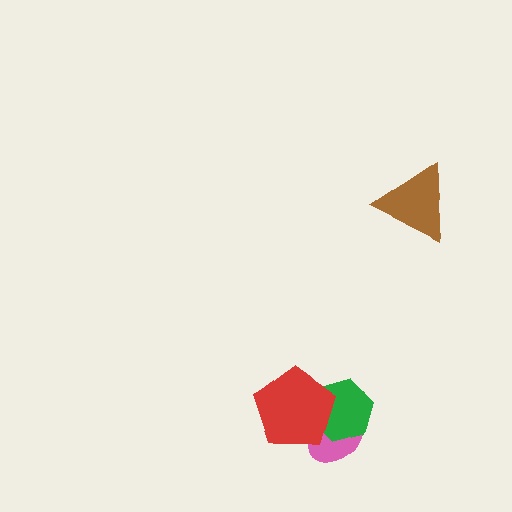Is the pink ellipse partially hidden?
Yes, it is partially covered by another shape.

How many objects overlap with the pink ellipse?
2 objects overlap with the pink ellipse.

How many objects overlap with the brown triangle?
0 objects overlap with the brown triangle.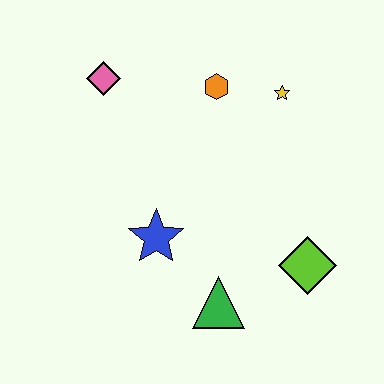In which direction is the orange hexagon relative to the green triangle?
The orange hexagon is above the green triangle.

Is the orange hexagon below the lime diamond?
No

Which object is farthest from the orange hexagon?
The green triangle is farthest from the orange hexagon.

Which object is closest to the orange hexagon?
The yellow star is closest to the orange hexagon.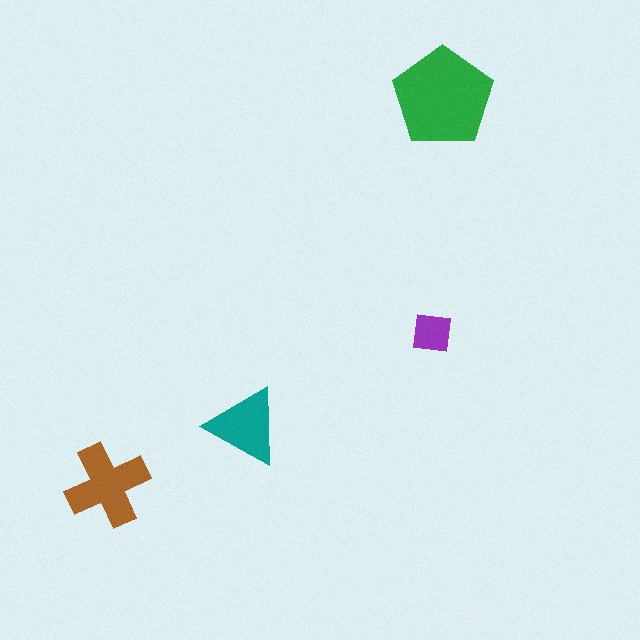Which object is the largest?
The green pentagon.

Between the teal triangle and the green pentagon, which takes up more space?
The green pentagon.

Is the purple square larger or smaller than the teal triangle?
Smaller.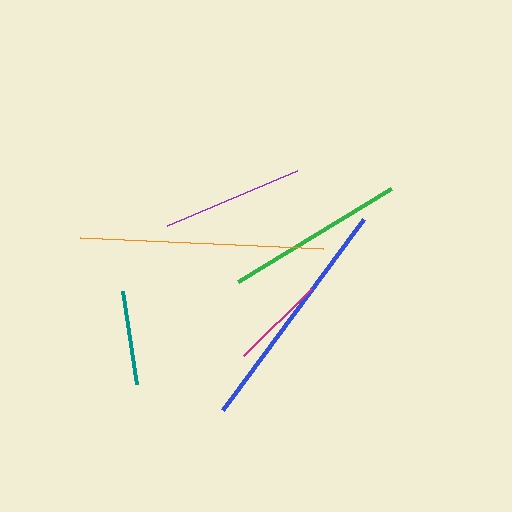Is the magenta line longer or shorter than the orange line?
The orange line is longer than the magenta line.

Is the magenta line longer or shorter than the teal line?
The magenta line is longer than the teal line.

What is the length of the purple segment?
The purple segment is approximately 141 pixels long.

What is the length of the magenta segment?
The magenta segment is approximately 96 pixels long.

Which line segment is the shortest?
The teal line is the shortest at approximately 94 pixels.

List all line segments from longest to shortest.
From longest to shortest: orange, blue, green, purple, magenta, teal.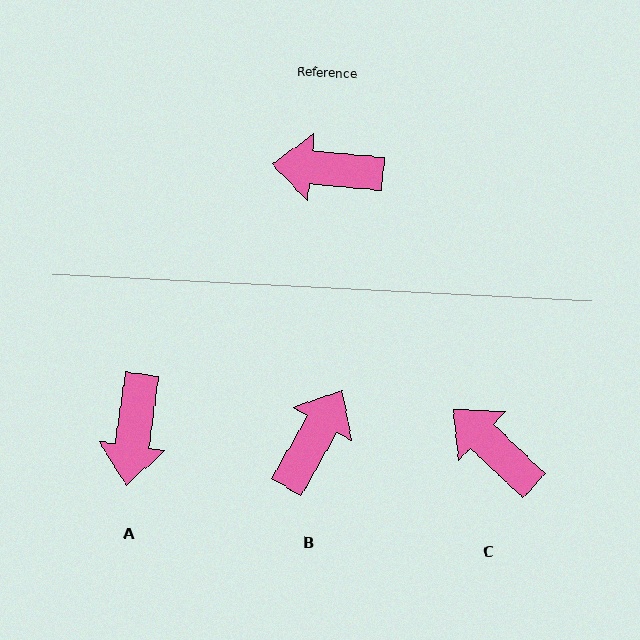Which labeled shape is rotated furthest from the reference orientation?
B, about 114 degrees away.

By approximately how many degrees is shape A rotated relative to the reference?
Approximately 87 degrees counter-clockwise.